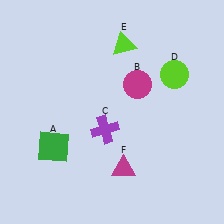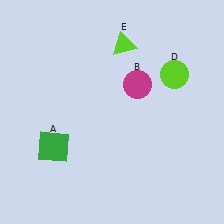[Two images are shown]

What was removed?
The magenta triangle (F), the purple cross (C) were removed in Image 2.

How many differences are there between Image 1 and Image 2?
There are 2 differences between the two images.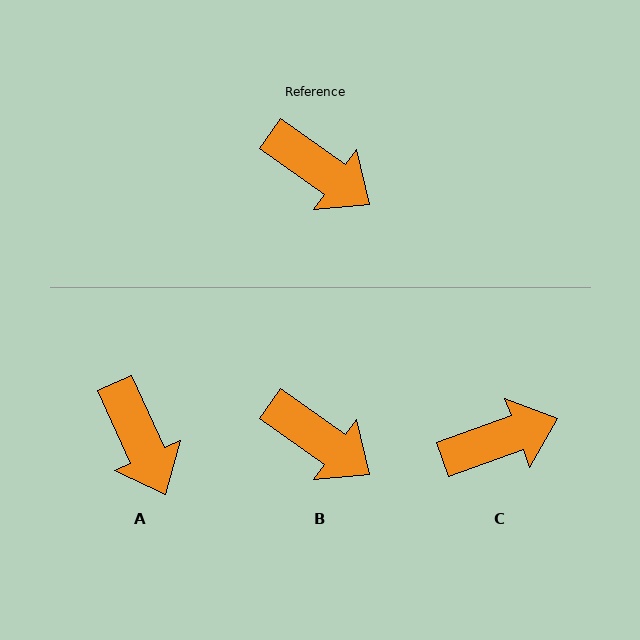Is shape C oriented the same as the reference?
No, it is off by about 55 degrees.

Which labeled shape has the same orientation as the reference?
B.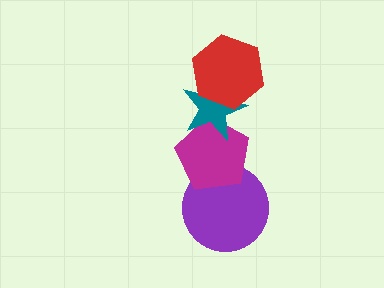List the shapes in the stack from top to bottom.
From top to bottom: the red hexagon, the teal star, the magenta pentagon, the purple circle.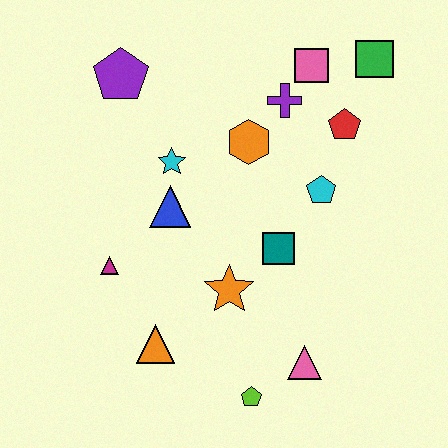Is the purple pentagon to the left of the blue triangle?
Yes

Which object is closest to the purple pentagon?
The cyan star is closest to the purple pentagon.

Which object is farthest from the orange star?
The green square is farthest from the orange star.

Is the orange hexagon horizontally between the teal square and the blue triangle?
Yes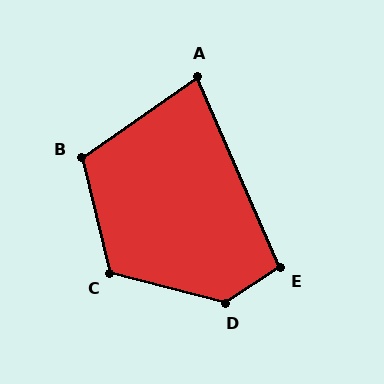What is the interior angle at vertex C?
Approximately 118 degrees (obtuse).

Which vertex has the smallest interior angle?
A, at approximately 79 degrees.